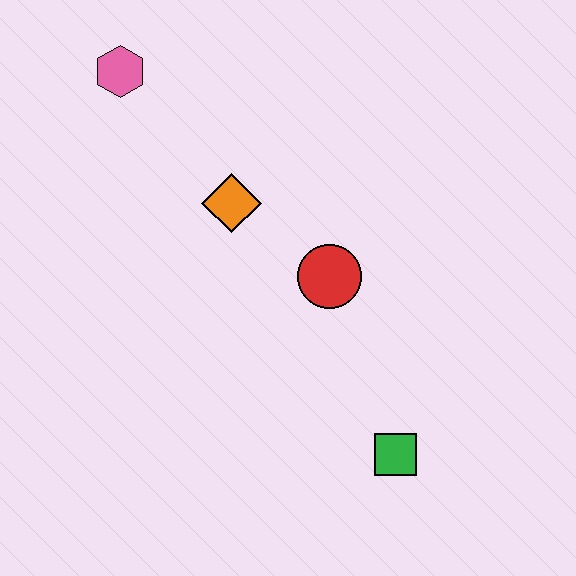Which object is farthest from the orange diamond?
The green square is farthest from the orange diamond.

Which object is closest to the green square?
The red circle is closest to the green square.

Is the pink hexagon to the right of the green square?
No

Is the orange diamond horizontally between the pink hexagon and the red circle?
Yes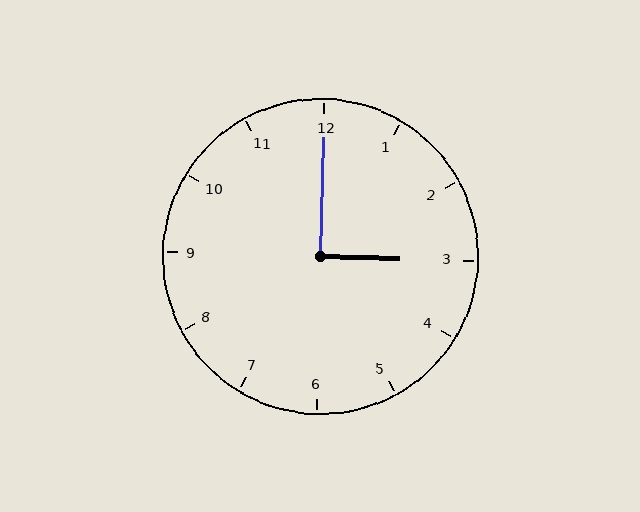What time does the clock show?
3:00.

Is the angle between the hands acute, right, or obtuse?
It is right.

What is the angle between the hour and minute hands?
Approximately 90 degrees.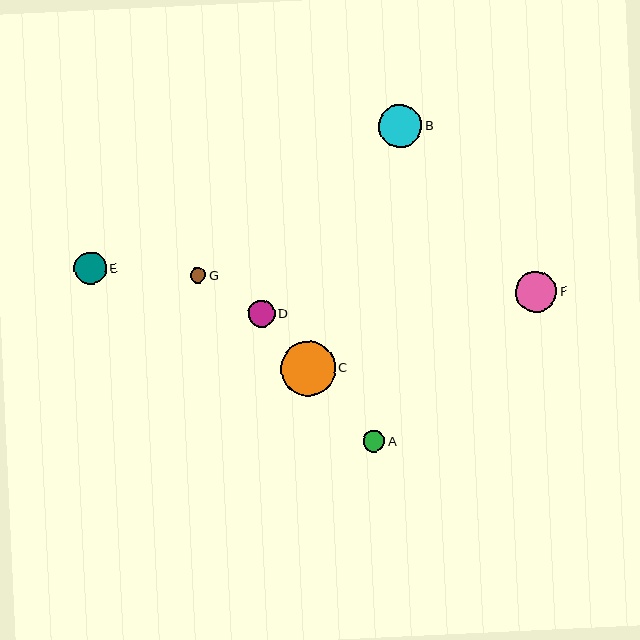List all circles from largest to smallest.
From largest to smallest: C, B, F, E, D, A, G.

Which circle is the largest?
Circle C is the largest with a size of approximately 55 pixels.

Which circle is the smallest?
Circle G is the smallest with a size of approximately 15 pixels.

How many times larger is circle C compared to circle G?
Circle C is approximately 3.6 times the size of circle G.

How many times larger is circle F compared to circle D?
Circle F is approximately 1.5 times the size of circle D.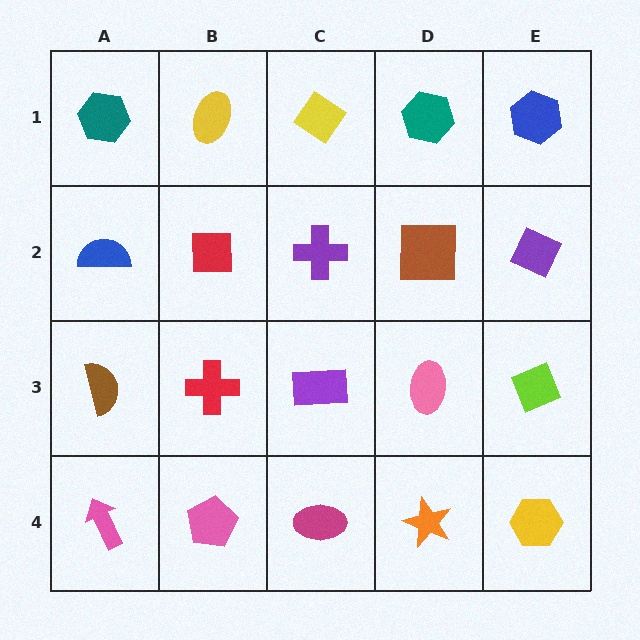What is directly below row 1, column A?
A blue semicircle.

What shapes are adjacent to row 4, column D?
A pink ellipse (row 3, column D), a magenta ellipse (row 4, column C), a yellow hexagon (row 4, column E).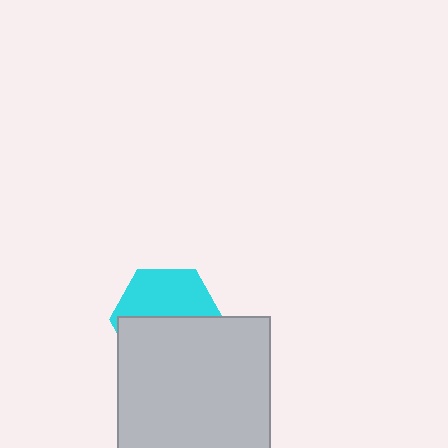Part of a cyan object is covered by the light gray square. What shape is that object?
It is a hexagon.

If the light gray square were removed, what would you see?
You would see the complete cyan hexagon.